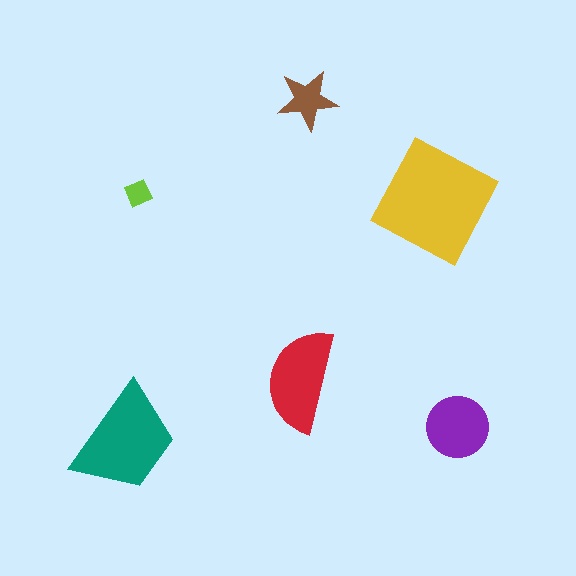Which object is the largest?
The yellow square.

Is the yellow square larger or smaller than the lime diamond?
Larger.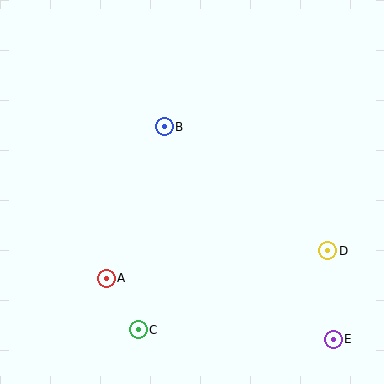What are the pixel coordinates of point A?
Point A is at (106, 278).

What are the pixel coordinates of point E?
Point E is at (333, 339).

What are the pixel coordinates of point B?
Point B is at (164, 127).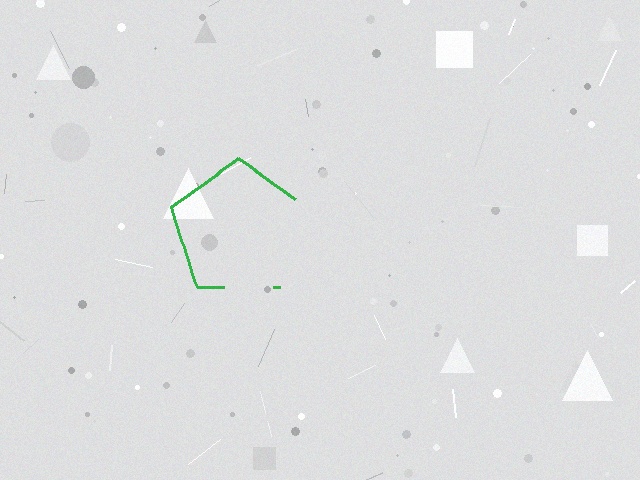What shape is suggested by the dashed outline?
The dashed outline suggests a pentagon.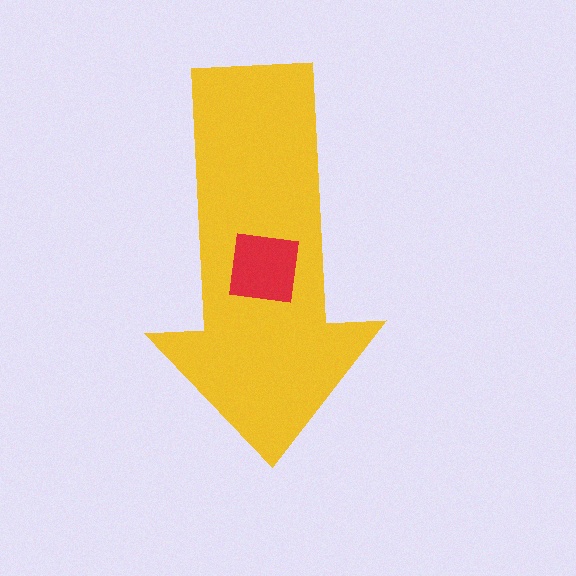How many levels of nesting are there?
2.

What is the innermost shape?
The red square.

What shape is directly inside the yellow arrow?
The red square.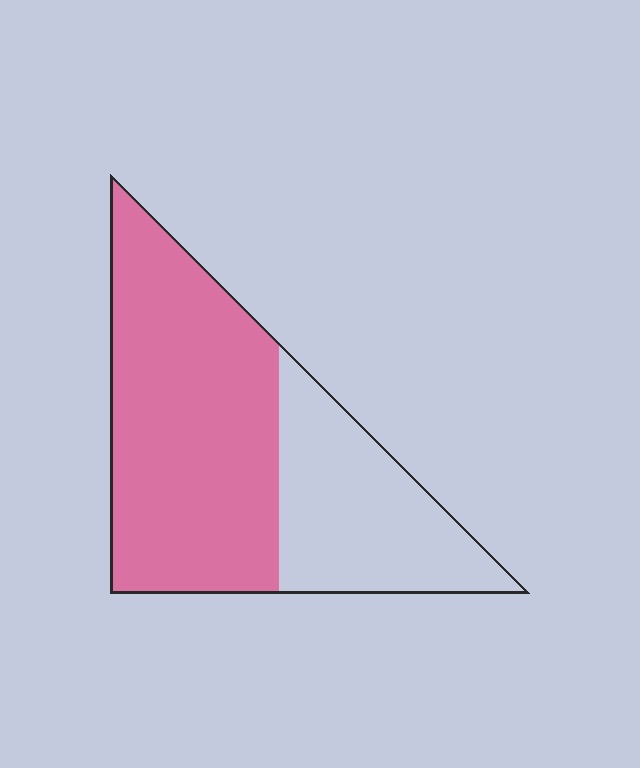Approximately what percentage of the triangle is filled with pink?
Approximately 65%.